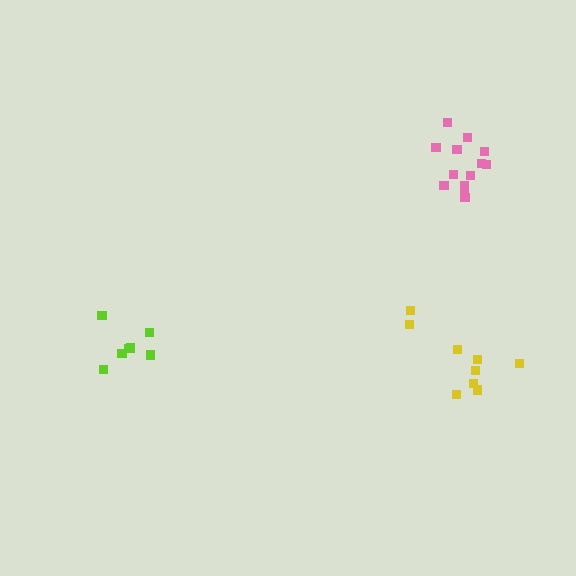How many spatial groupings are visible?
There are 3 spatial groupings.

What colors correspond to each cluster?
The clusters are colored: yellow, pink, lime.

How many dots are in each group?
Group 1: 9 dots, Group 2: 13 dots, Group 3: 7 dots (29 total).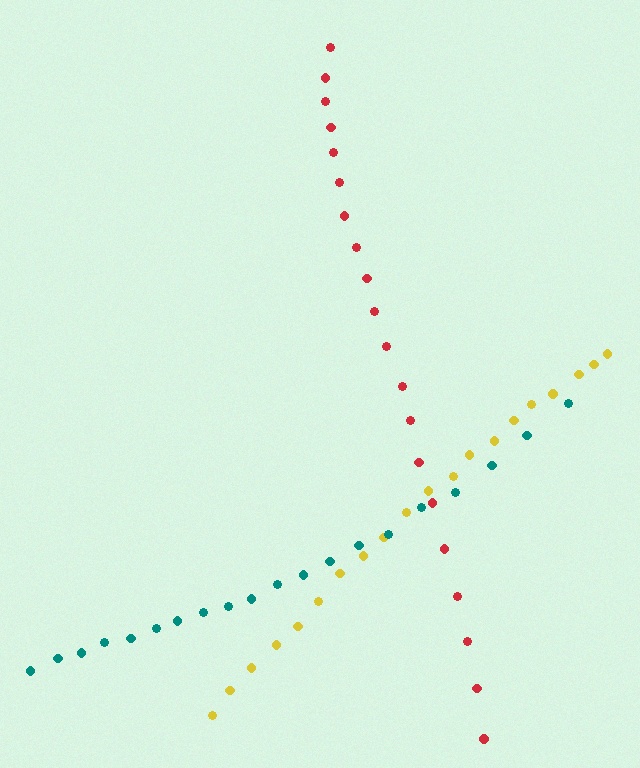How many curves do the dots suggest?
There are 3 distinct paths.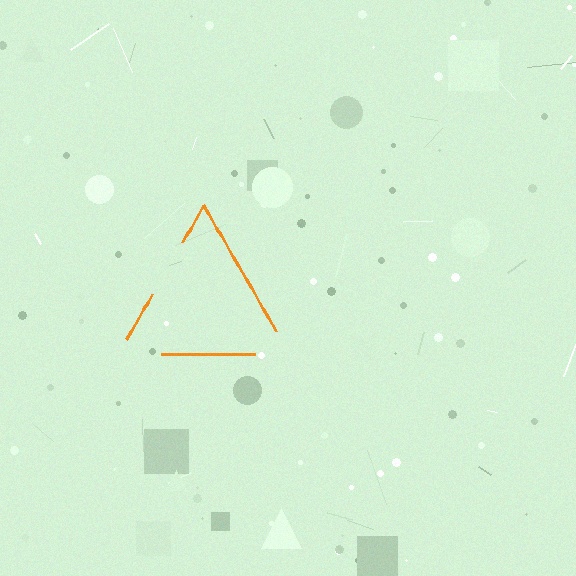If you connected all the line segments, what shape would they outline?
They would outline a triangle.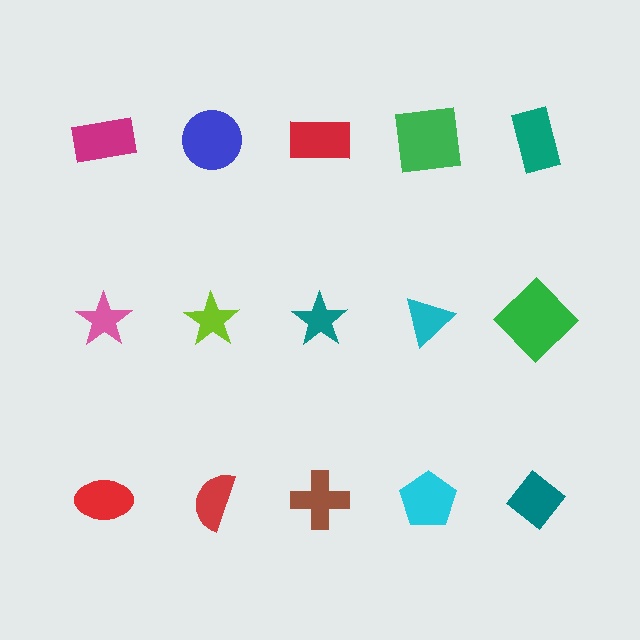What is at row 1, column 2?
A blue circle.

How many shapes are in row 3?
5 shapes.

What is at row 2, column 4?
A cyan triangle.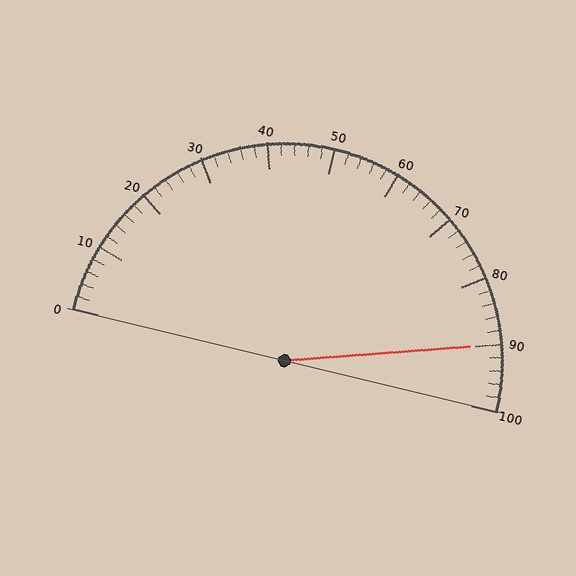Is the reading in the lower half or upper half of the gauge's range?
The reading is in the upper half of the range (0 to 100).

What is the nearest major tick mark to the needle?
The nearest major tick mark is 90.